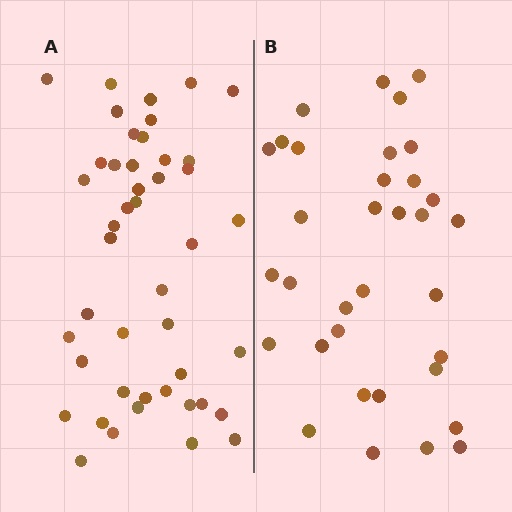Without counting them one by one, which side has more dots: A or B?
Region A (the left region) has more dots.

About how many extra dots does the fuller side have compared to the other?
Region A has roughly 12 or so more dots than region B.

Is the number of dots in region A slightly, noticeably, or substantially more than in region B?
Region A has noticeably more, but not dramatically so. The ratio is roughly 1.3 to 1.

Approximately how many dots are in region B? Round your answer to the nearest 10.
About 30 dots. (The exact count is 34, which rounds to 30.)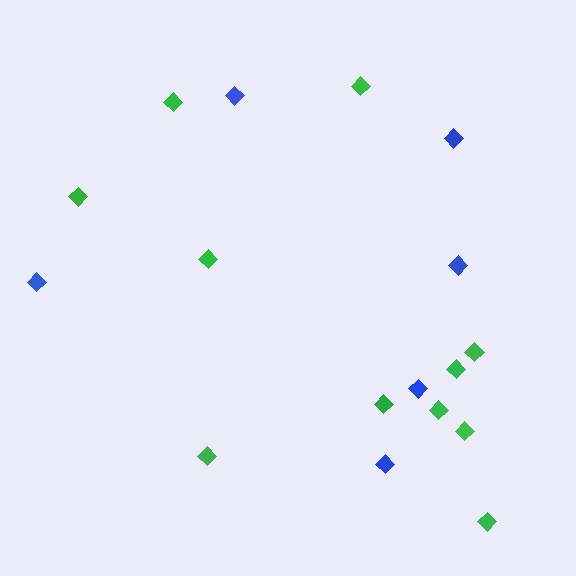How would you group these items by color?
There are 2 groups: one group of blue diamonds (6) and one group of green diamonds (11).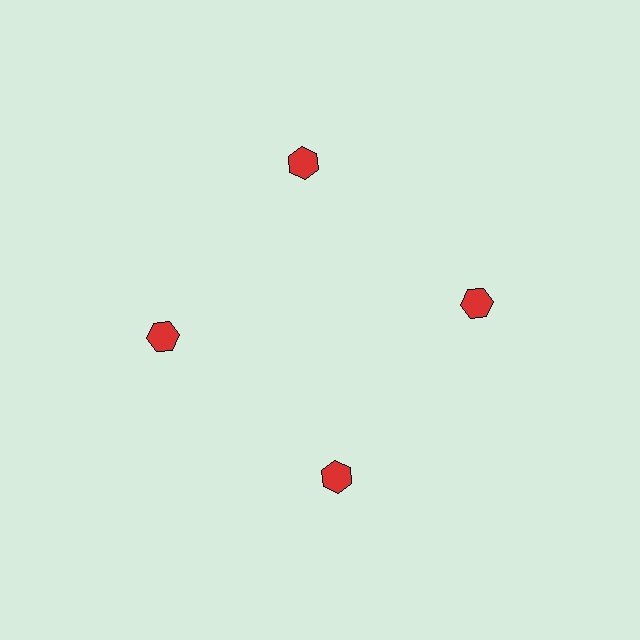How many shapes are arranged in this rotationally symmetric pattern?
There are 4 shapes, arranged in 4 groups of 1.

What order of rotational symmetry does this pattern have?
This pattern has 4-fold rotational symmetry.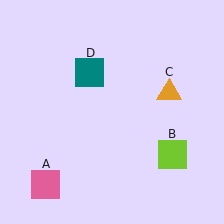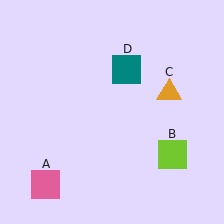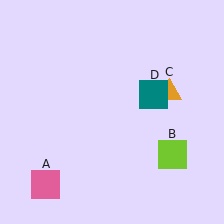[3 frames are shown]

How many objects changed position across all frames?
1 object changed position: teal square (object D).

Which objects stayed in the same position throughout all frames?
Pink square (object A) and lime square (object B) and orange triangle (object C) remained stationary.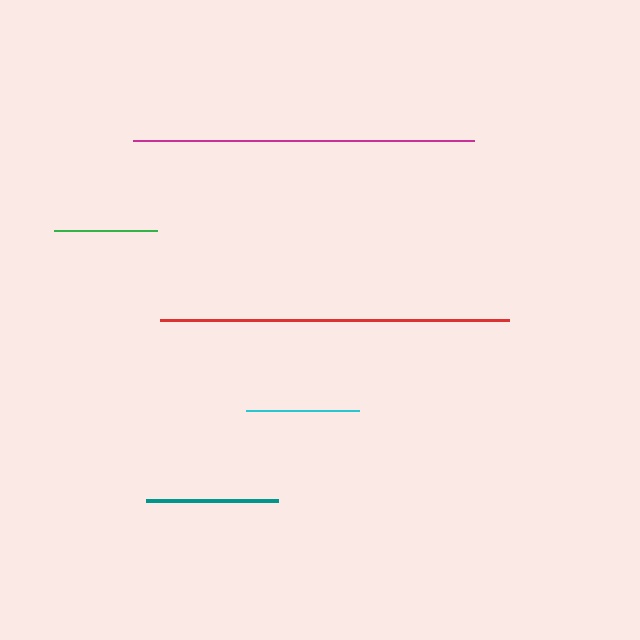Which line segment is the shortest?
The green line is the shortest at approximately 102 pixels.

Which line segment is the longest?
The red line is the longest at approximately 349 pixels.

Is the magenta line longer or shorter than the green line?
The magenta line is longer than the green line.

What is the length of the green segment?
The green segment is approximately 102 pixels long.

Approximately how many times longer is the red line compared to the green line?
The red line is approximately 3.4 times the length of the green line.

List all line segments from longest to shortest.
From longest to shortest: red, magenta, teal, cyan, green.